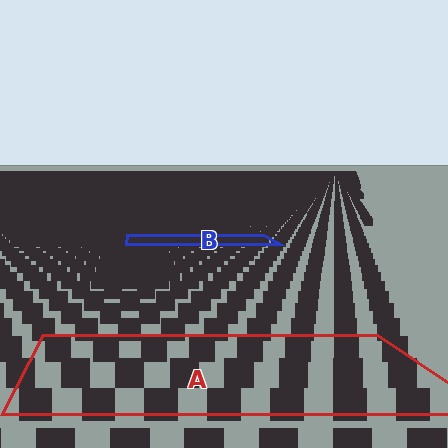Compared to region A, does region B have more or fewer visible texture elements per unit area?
Region B has more texture elements per unit area — they are packed more densely because it is farther away.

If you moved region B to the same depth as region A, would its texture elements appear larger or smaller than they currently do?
They would appear larger. At a closer depth, the same texture elements are projected at a bigger on-screen size.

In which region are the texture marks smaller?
The texture marks are smaller in region B, because it is farther away.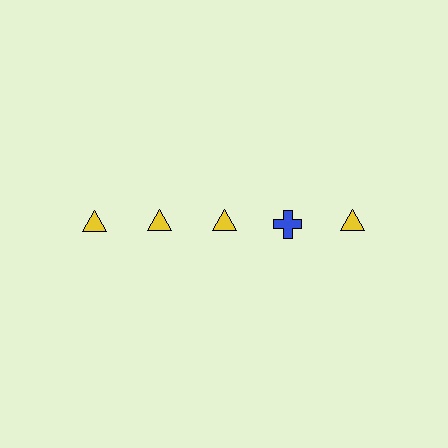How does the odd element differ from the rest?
It differs in both color (blue instead of yellow) and shape (cross instead of triangle).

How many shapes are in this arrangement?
There are 5 shapes arranged in a grid pattern.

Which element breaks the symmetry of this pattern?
The blue cross in the top row, second from right column breaks the symmetry. All other shapes are yellow triangles.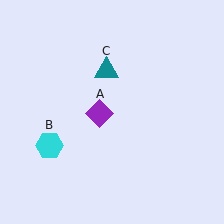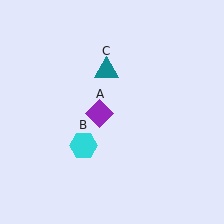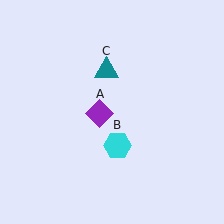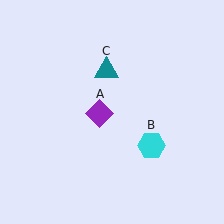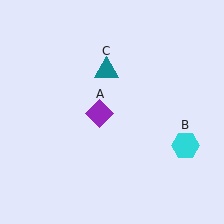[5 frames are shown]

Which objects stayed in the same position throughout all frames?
Purple diamond (object A) and teal triangle (object C) remained stationary.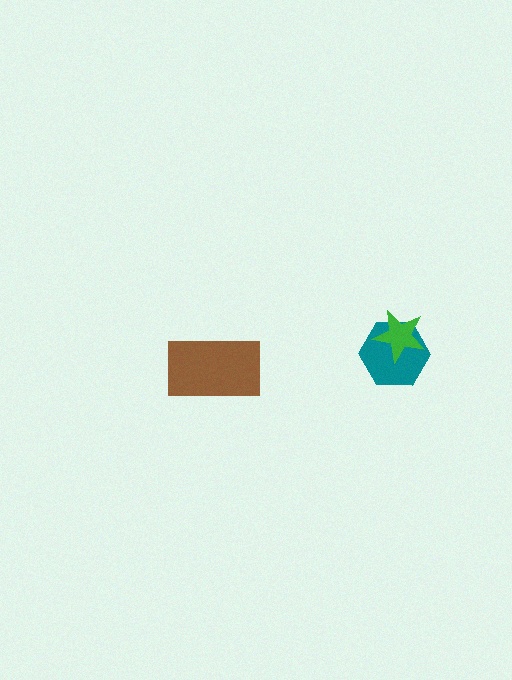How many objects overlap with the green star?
1 object overlaps with the green star.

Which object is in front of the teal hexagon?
The green star is in front of the teal hexagon.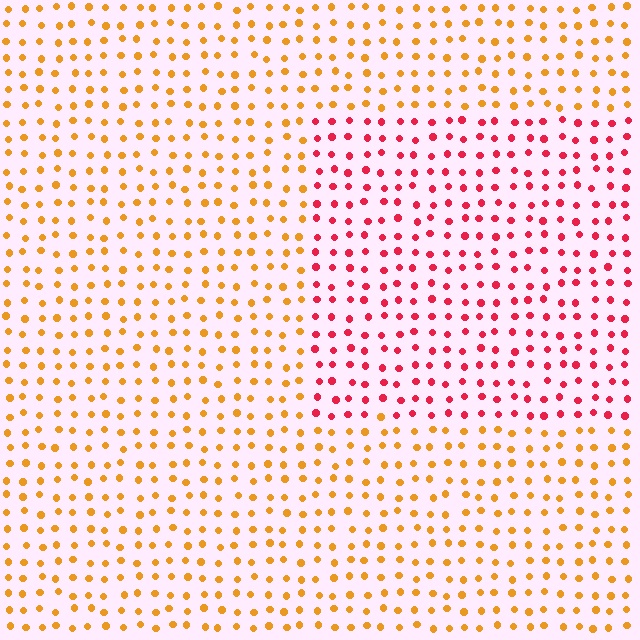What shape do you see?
I see a rectangle.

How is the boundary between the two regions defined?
The boundary is defined purely by a slight shift in hue (about 48 degrees). Spacing, size, and orientation are identical on both sides.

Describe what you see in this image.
The image is filled with small orange elements in a uniform arrangement. A rectangle-shaped region is visible where the elements are tinted to a slightly different hue, forming a subtle color boundary.